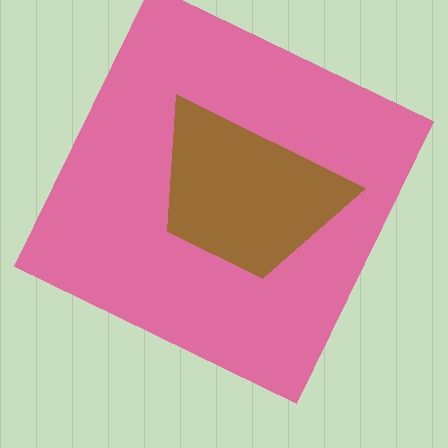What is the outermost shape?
The pink square.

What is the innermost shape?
The brown trapezoid.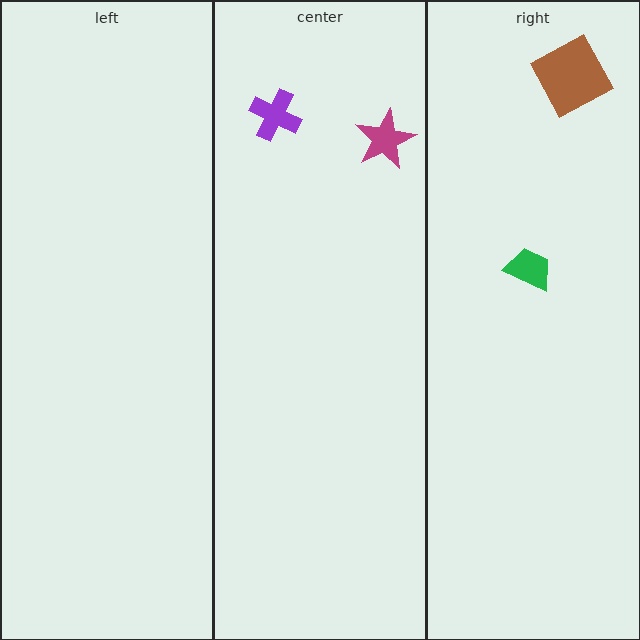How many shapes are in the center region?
2.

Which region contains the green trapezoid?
The right region.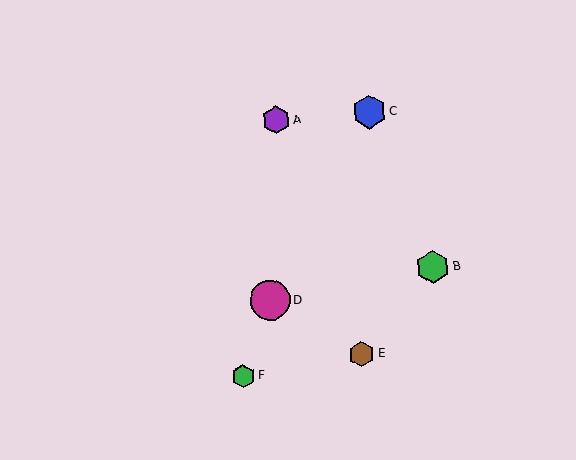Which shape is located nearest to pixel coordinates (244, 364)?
The green hexagon (labeled F) at (243, 376) is nearest to that location.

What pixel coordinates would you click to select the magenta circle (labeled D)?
Click at (270, 300) to select the magenta circle D.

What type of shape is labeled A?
Shape A is a purple hexagon.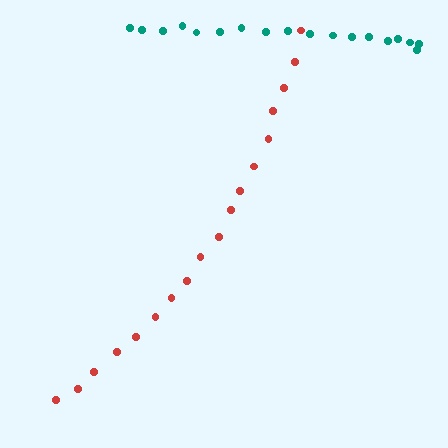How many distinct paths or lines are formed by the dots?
There are 2 distinct paths.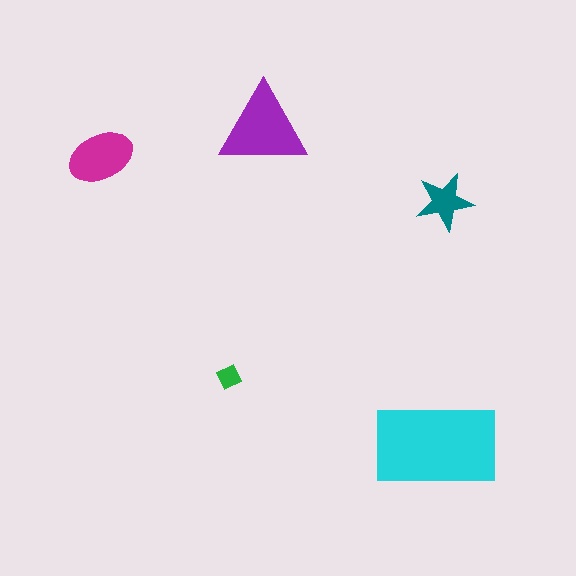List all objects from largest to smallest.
The cyan rectangle, the purple triangle, the magenta ellipse, the teal star, the green diamond.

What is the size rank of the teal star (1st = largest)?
4th.